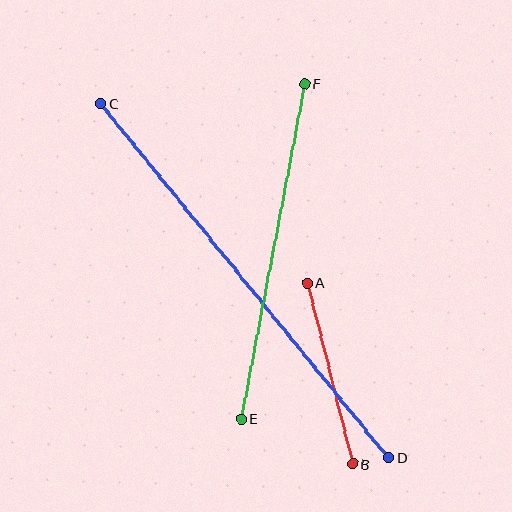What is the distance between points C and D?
The distance is approximately 456 pixels.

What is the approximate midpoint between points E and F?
The midpoint is at approximately (273, 251) pixels.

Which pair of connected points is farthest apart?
Points C and D are farthest apart.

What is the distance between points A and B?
The distance is approximately 187 pixels.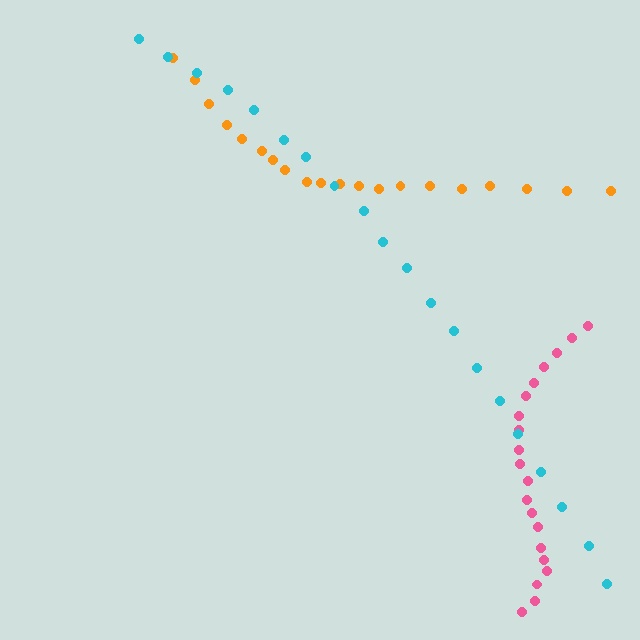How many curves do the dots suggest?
There are 3 distinct paths.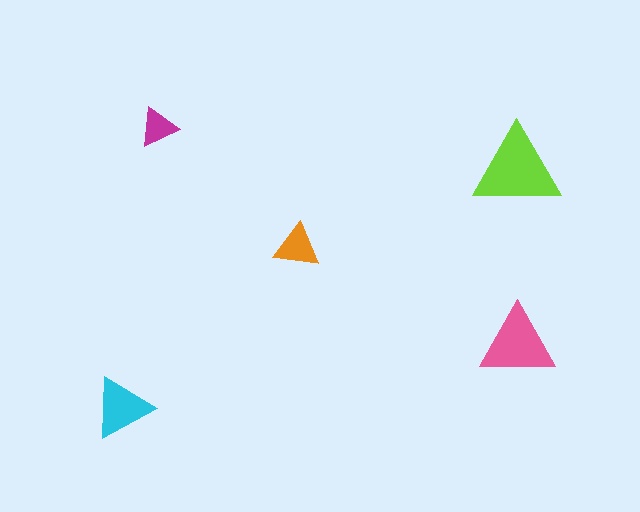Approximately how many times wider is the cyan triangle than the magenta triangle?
About 1.5 times wider.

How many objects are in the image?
There are 5 objects in the image.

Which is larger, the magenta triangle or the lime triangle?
The lime one.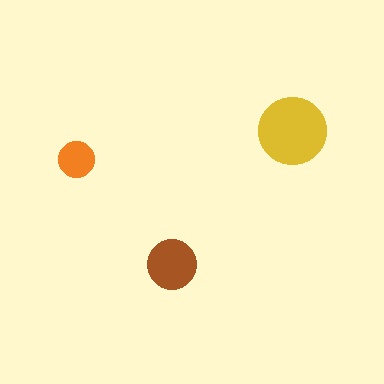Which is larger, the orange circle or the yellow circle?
The yellow one.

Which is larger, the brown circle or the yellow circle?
The yellow one.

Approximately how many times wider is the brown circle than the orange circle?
About 1.5 times wider.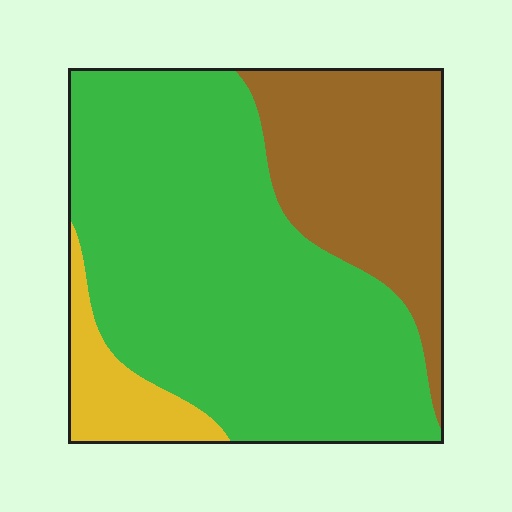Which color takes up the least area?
Yellow, at roughly 10%.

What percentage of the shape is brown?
Brown takes up about one quarter (1/4) of the shape.